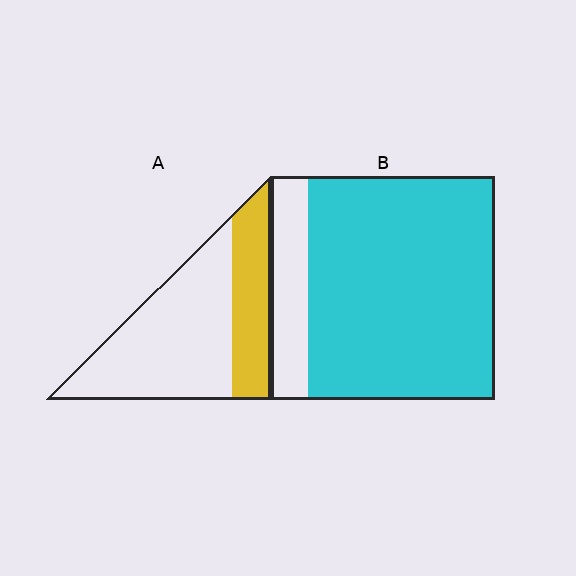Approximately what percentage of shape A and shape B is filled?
A is approximately 30% and B is approximately 85%.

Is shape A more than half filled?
No.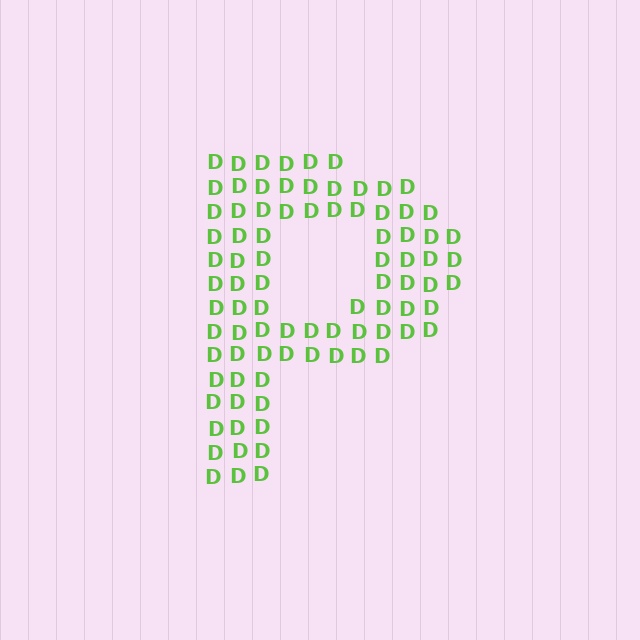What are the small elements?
The small elements are letter D's.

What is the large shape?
The large shape is the letter P.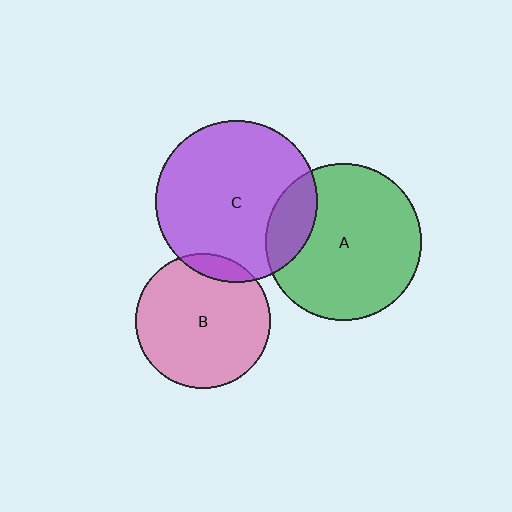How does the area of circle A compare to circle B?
Approximately 1.3 times.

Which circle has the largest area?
Circle C (purple).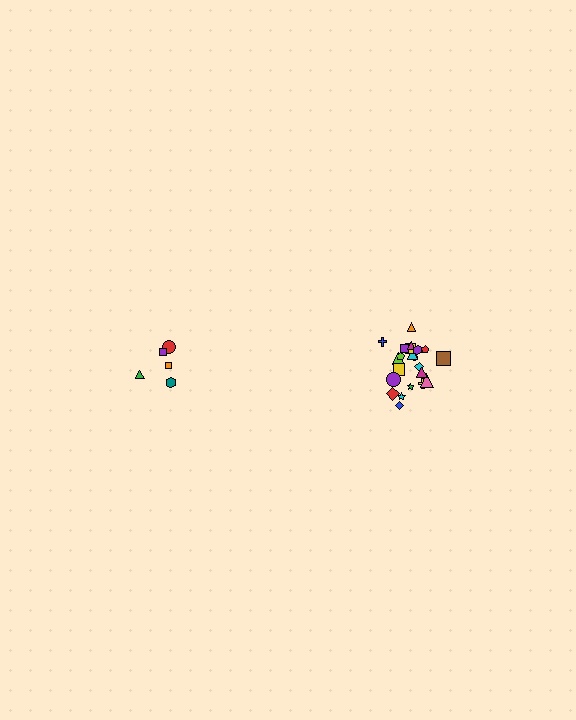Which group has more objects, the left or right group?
The right group.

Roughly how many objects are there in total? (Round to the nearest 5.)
Roughly 25 objects in total.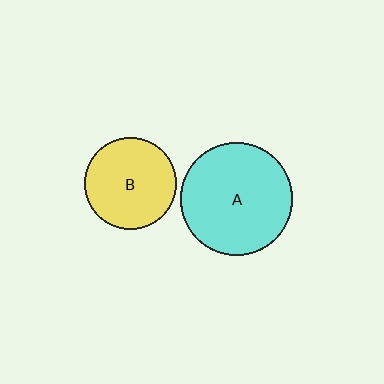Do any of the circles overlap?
No, none of the circles overlap.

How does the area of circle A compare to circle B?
Approximately 1.5 times.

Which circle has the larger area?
Circle A (cyan).